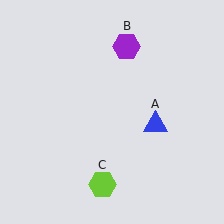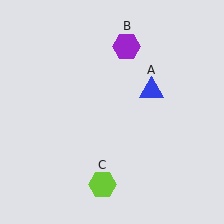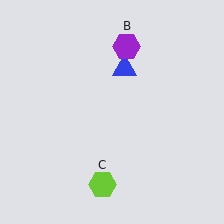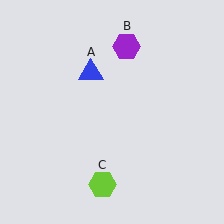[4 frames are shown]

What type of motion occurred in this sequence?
The blue triangle (object A) rotated counterclockwise around the center of the scene.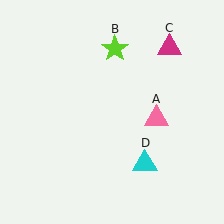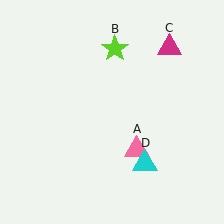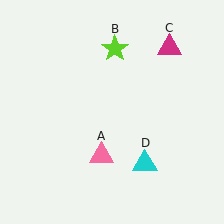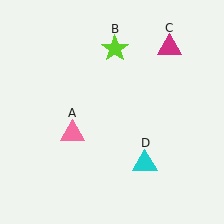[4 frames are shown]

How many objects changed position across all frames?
1 object changed position: pink triangle (object A).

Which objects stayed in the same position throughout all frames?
Lime star (object B) and magenta triangle (object C) and cyan triangle (object D) remained stationary.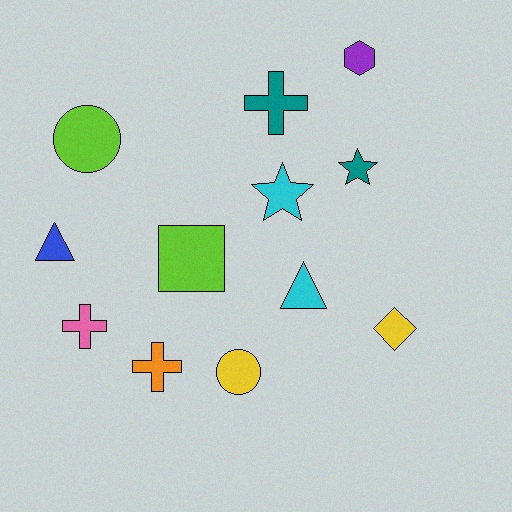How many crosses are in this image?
There are 3 crosses.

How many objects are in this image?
There are 12 objects.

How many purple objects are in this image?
There is 1 purple object.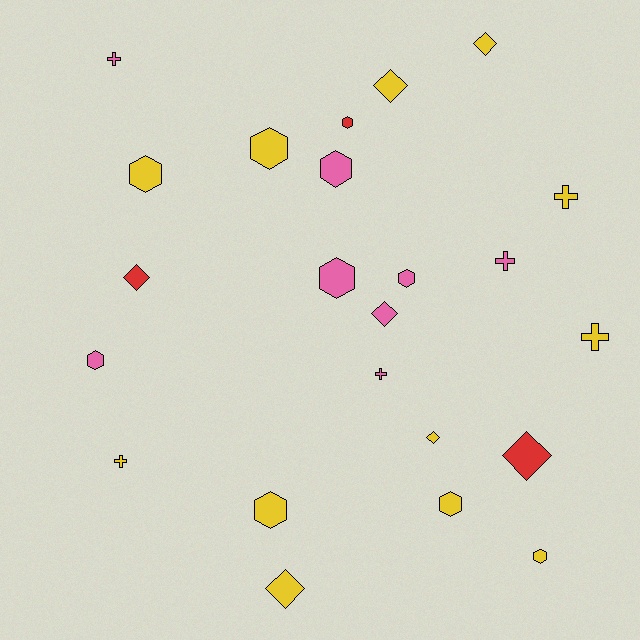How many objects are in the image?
There are 23 objects.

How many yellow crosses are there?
There are 3 yellow crosses.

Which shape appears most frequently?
Hexagon, with 10 objects.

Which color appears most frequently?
Yellow, with 12 objects.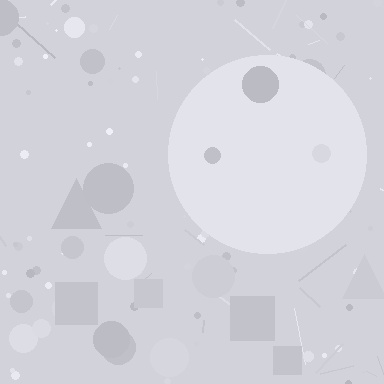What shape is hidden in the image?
A circle is hidden in the image.